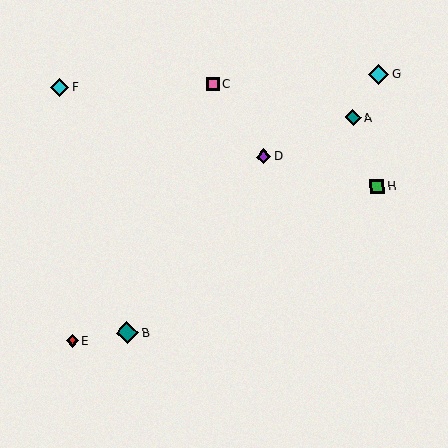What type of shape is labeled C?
Shape C is a pink square.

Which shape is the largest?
The teal diamond (labeled B) is the largest.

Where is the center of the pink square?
The center of the pink square is at (213, 84).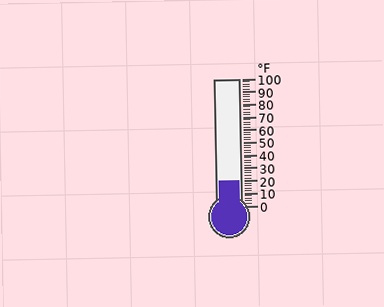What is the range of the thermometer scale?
The thermometer scale ranges from 0°F to 100°F.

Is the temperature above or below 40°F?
The temperature is below 40°F.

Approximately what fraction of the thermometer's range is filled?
The thermometer is filled to approximately 20% of its range.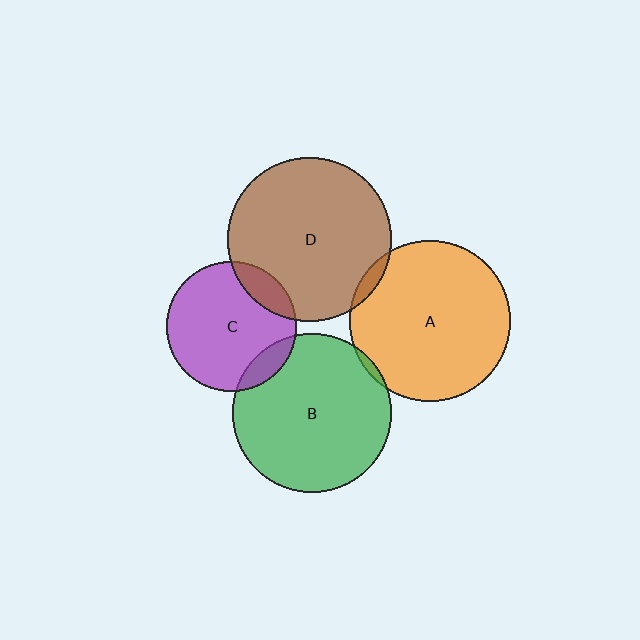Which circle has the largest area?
Circle D (brown).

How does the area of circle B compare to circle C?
Approximately 1.5 times.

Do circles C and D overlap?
Yes.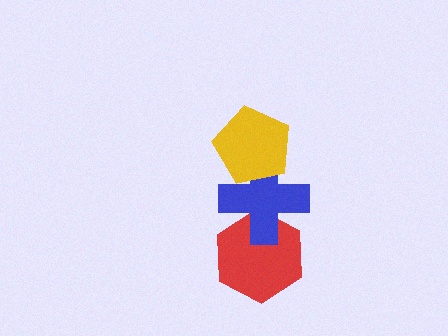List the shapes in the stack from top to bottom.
From top to bottom: the yellow pentagon, the blue cross, the red hexagon.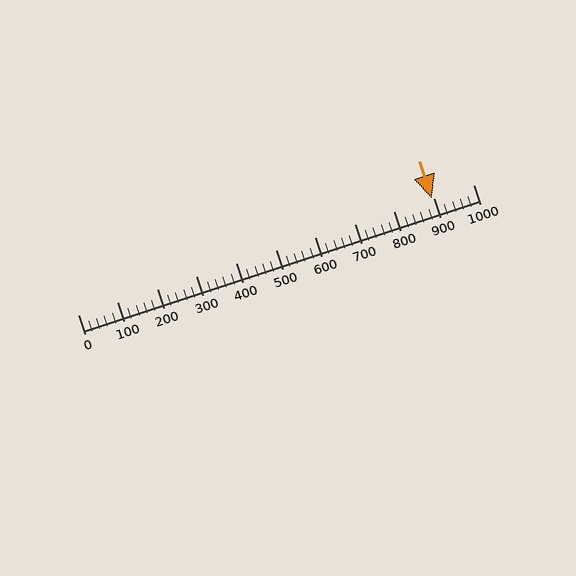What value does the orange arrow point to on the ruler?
The orange arrow points to approximately 896.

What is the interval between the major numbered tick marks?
The major tick marks are spaced 100 units apart.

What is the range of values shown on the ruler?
The ruler shows values from 0 to 1000.